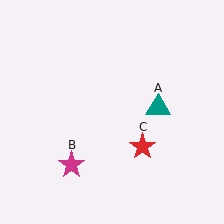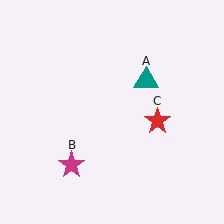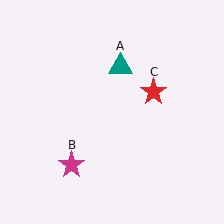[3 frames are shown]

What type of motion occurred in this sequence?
The teal triangle (object A), red star (object C) rotated counterclockwise around the center of the scene.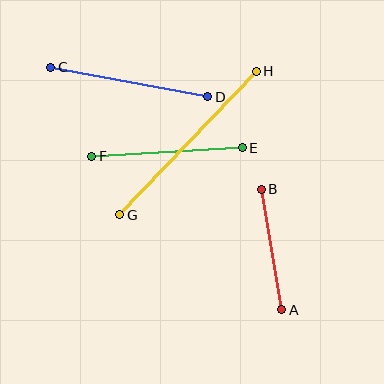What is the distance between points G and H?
The distance is approximately 198 pixels.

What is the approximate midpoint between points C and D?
The midpoint is at approximately (129, 82) pixels.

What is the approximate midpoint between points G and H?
The midpoint is at approximately (188, 143) pixels.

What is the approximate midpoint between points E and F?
The midpoint is at approximately (167, 152) pixels.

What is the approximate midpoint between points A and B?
The midpoint is at approximately (272, 249) pixels.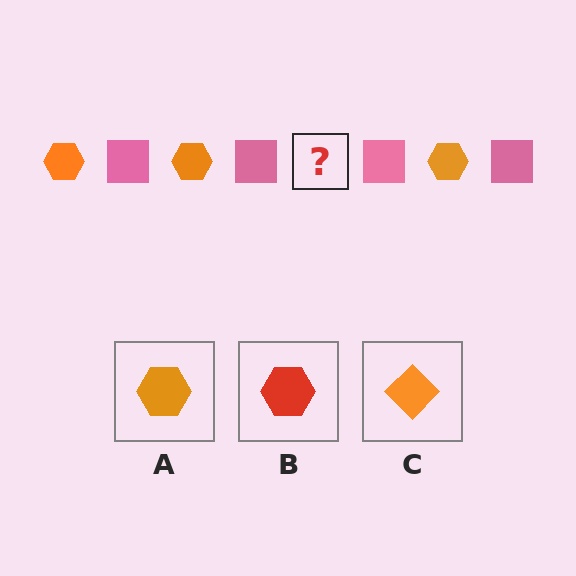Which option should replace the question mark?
Option A.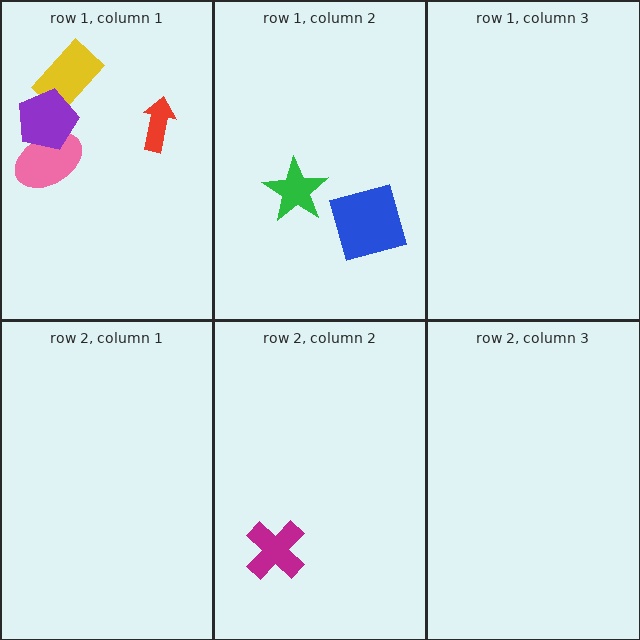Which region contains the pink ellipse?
The row 1, column 1 region.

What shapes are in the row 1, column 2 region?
The blue square, the green star.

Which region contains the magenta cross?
The row 2, column 2 region.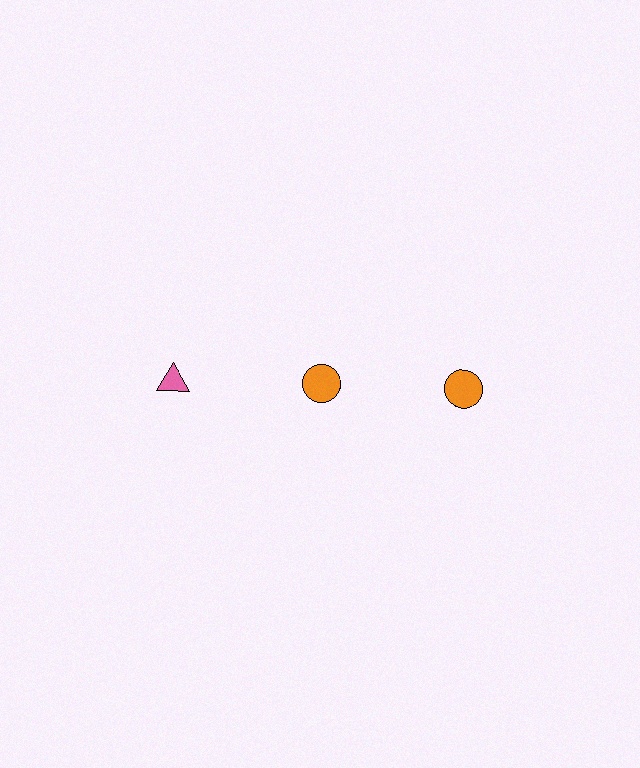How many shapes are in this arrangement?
There are 3 shapes arranged in a grid pattern.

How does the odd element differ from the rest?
It differs in both color (pink instead of orange) and shape (triangle instead of circle).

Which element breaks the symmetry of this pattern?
The pink triangle in the top row, leftmost column breaks the symmetry. All other shapes are orange circles.